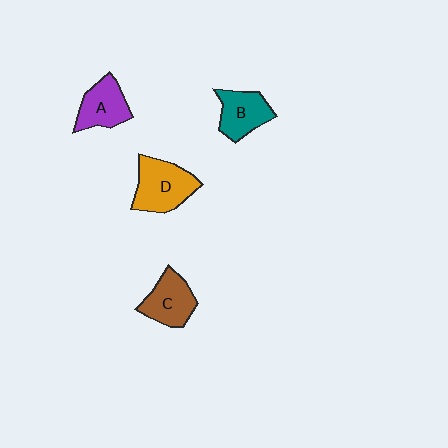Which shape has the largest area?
Shape D (orange).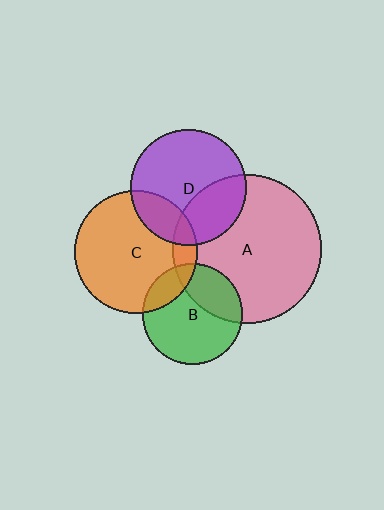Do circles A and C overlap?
Yes.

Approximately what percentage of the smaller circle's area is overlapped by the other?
Approximately 10%.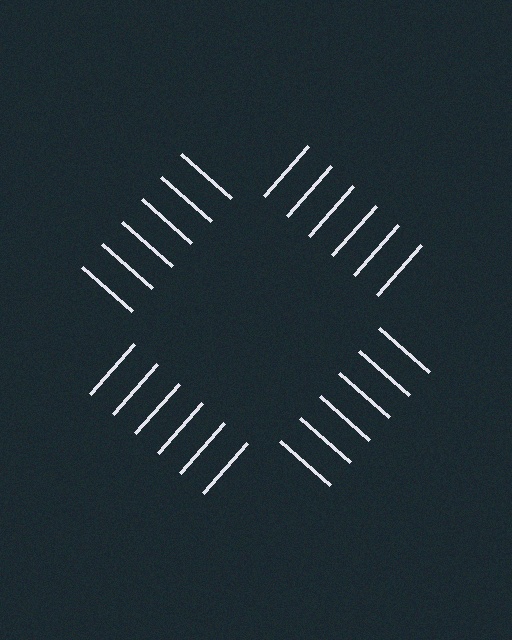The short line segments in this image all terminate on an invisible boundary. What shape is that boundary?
An illusory square — the line segments terminate on its edges but no continuous stroke is drawn.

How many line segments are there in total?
24 — 6 along each of the 4 edges.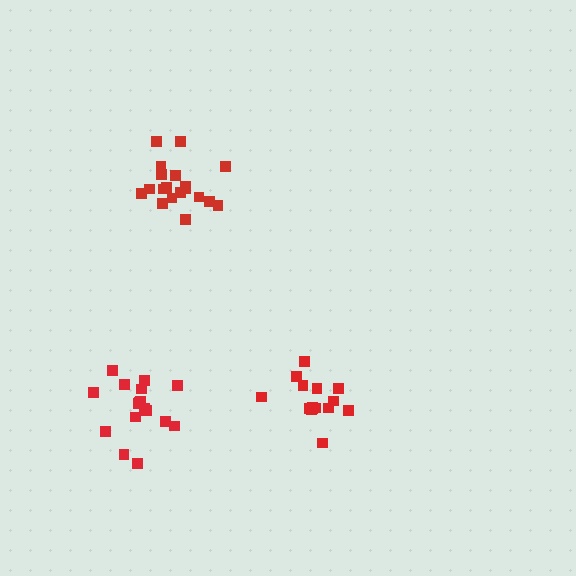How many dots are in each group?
Group 1: 17 dots, Group 2: 15 dots, Group 3: 19 dots (51 total).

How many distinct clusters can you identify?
There are 3 distinct clusters.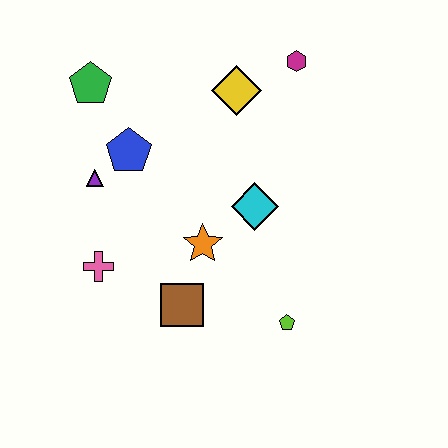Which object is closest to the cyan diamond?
The orange star is closest to the cyan diamond.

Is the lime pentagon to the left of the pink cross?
No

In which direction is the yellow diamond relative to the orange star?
The yellow diamond is above the orange star.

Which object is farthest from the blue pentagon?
The lime pentagon is farthest from the blue pentagon.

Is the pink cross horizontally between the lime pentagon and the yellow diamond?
No